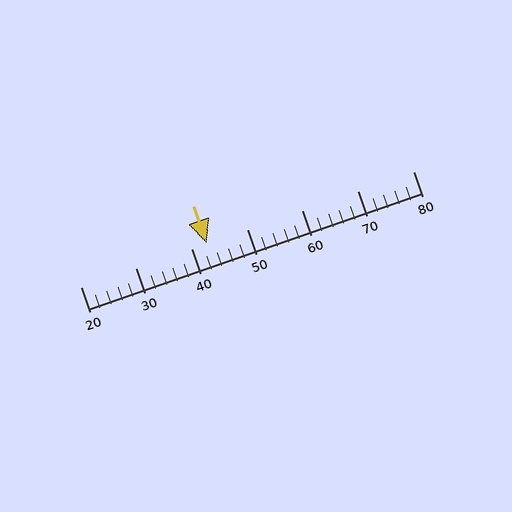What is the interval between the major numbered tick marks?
The major tick marks are spaced 10 units apart.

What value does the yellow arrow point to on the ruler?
The yellow arrow points to approximately 43.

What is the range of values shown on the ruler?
The ruler shows values from 20 to 80.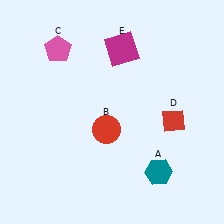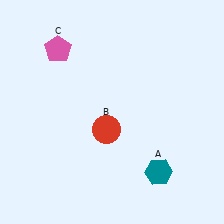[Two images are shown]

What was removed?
The red diamond (D), the magenta square (E) were removed in Image 2.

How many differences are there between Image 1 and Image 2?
There are 2 differences between the two images.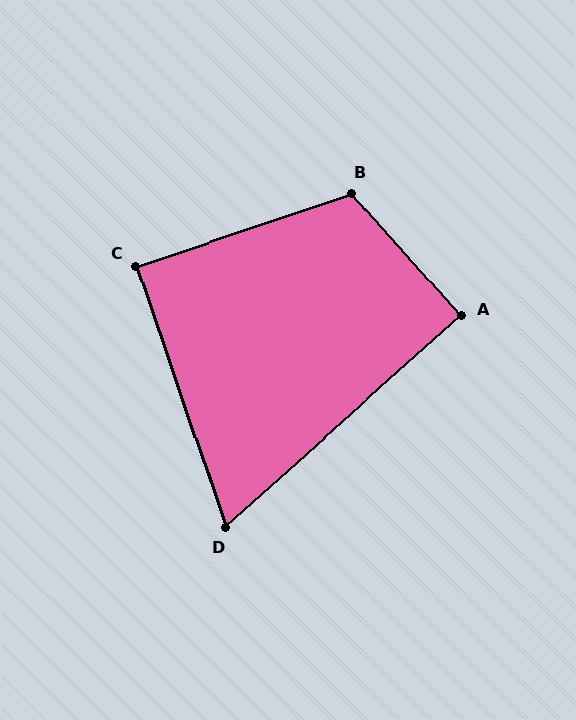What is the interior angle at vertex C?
Approximately 90 degrees (approximately right).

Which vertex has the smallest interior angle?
D, at approximately 67 degrees.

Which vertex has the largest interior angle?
B, at approximately 113 degrees.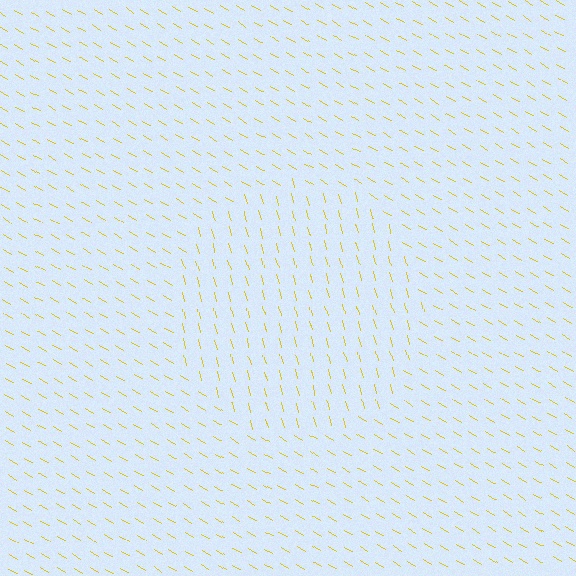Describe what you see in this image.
The image is filled with small yellow line segments. A circle region in the image has lines oriented differently from the surrounding lines, creating a visible texture boundary.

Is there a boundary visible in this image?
Yes, there is a texture boundary formed by a change in line orientation.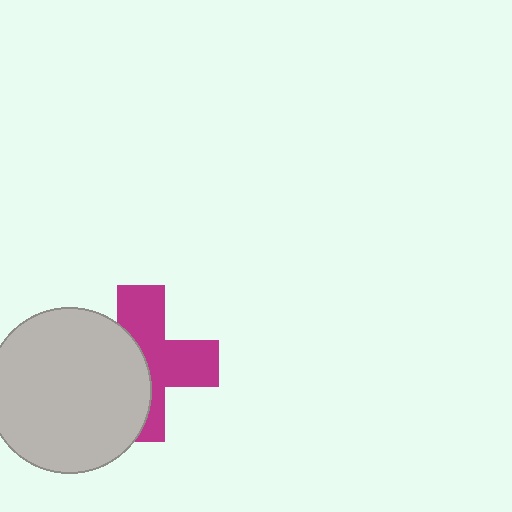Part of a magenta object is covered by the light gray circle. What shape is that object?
It is a cross.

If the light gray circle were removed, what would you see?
You would see the complete magenta cross.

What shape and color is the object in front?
The object in front is a light gray circle.